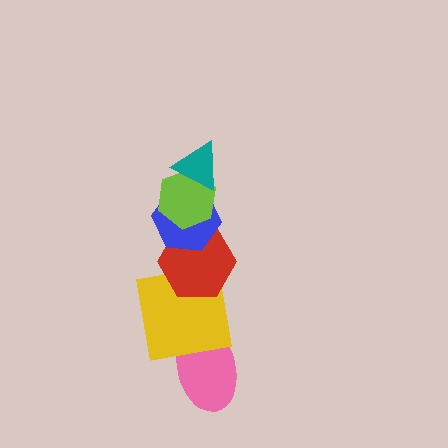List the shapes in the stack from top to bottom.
From top to bottom: the teal triangle, the lime hexagon, the blue hexagon, the red hexagon, the yellow square, the pink ellipse.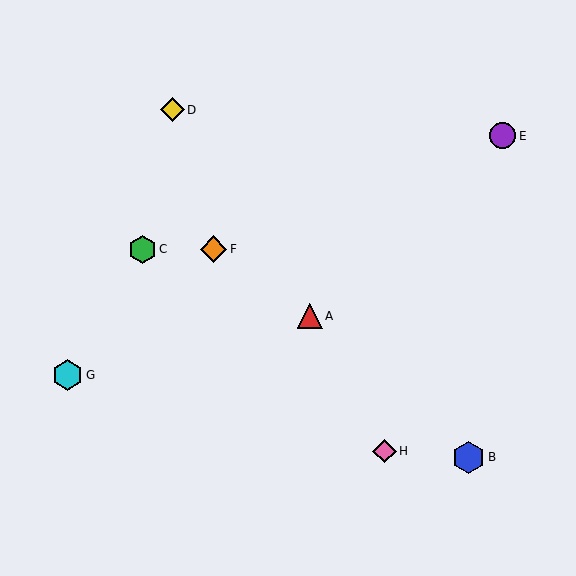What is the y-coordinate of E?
Object E is at y≈136.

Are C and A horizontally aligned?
No, C is at y≈249 and A is at y≈316.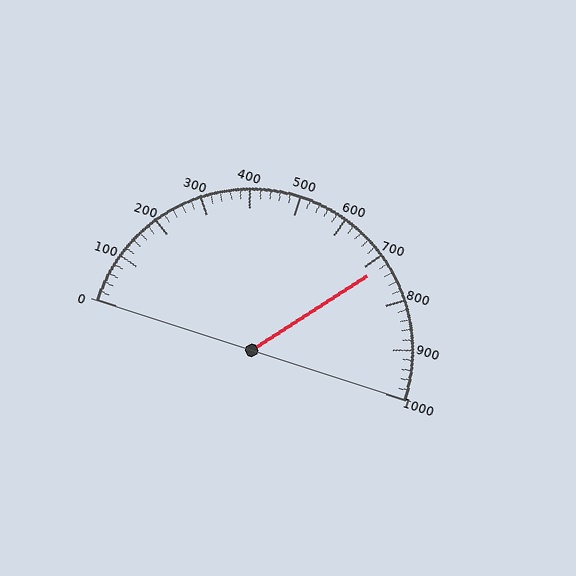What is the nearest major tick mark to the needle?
The nearest major tick mark is 700.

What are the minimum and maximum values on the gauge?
The gauge ranges from 0 to 1000.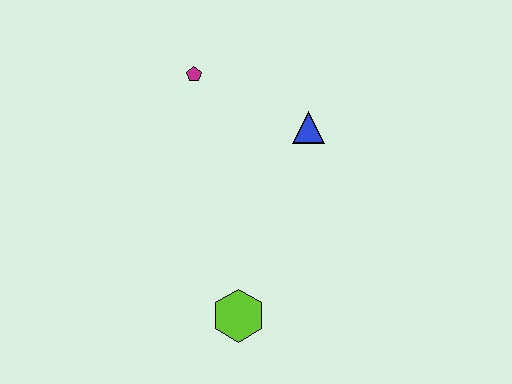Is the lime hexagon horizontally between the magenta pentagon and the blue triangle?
Yes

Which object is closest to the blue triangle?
The magenta pentagon is closest to the blue triangle.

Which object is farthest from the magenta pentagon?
The lime hexagon is farthest from the magenta pentagon.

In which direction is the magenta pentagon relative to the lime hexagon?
The magenta pentagon is above the lime hexagon.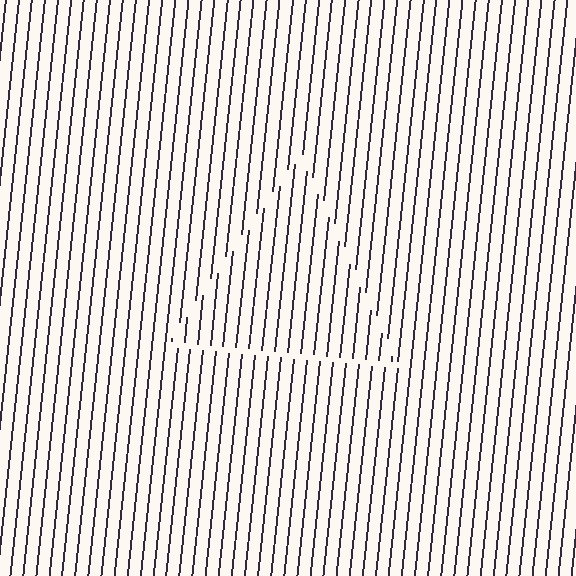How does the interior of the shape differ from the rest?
The interior of the shape contains the same grating, shifted by half a period — the contour is defined by the phase discontinuity where line-ends from the inner and outer gratings abut.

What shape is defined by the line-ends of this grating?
An illusory triangle. The interior of the shape contains the same grating, shifted by half a period — the contour is defined by the phase discontinuity where line-ends from the inner and outer gratings abut.